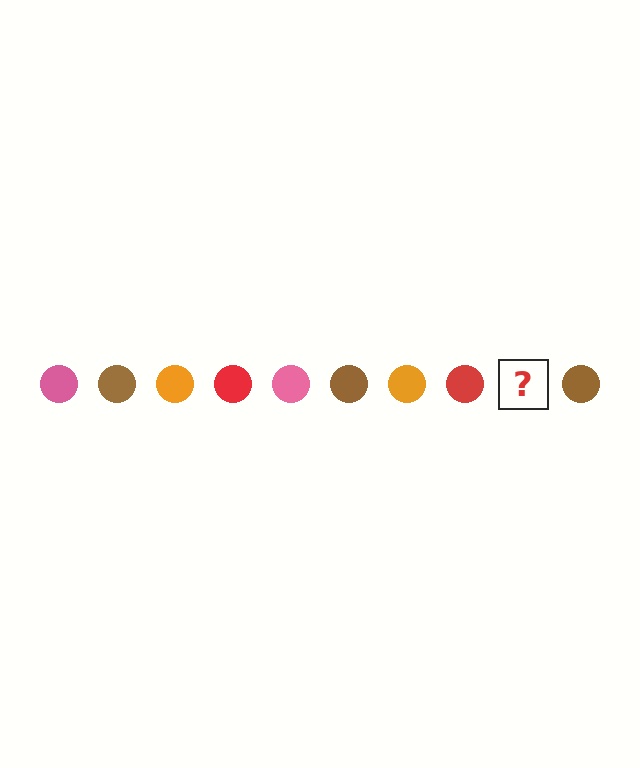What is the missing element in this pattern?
The missing element is a pink circle.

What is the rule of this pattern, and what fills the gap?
The rule is that the pattern cycles through pink, brown, orange, red circles. The gap should be filled with a pink circle.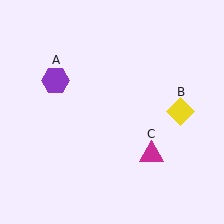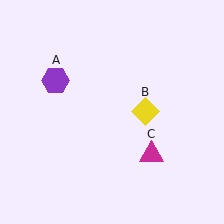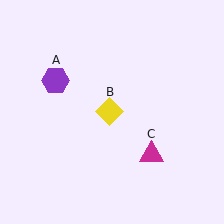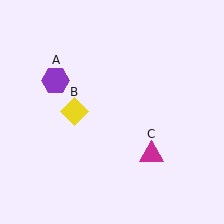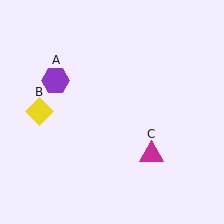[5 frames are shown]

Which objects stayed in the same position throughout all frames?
Purple hexagon (object A) and magenta triangle (object C) remained stationary.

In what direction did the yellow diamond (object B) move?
The yellow diamond (object B) moved left.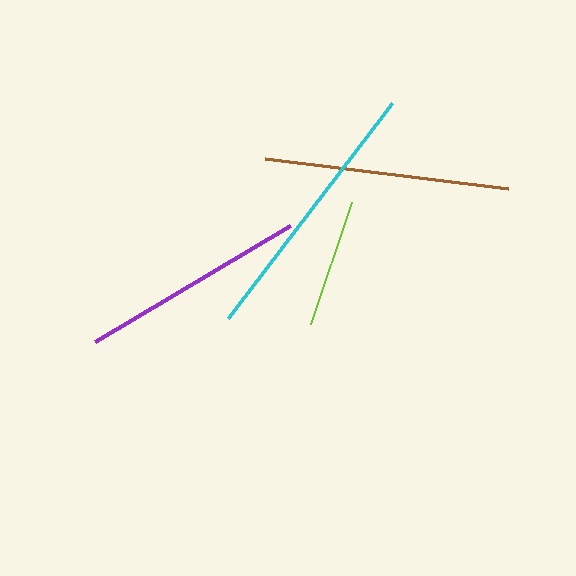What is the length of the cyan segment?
The cyan segment is approximately 271 pixels long.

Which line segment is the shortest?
The lime line is the shortest at approximately 128 pixels.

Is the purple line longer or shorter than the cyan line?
The cyan line is longer than the purple line.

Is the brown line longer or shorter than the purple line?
The brown line is longer than the purple line.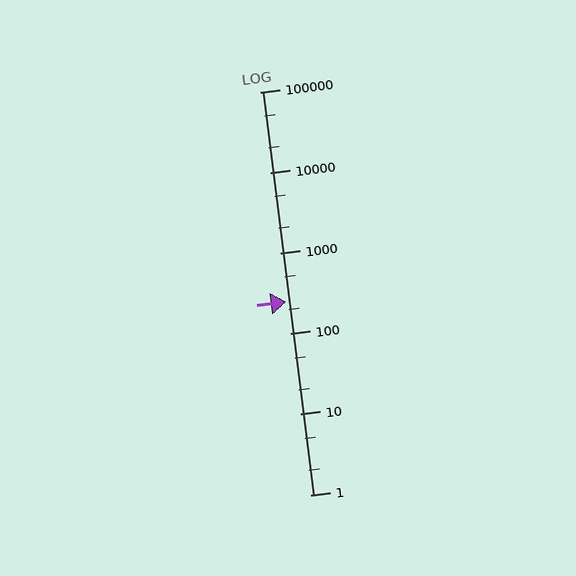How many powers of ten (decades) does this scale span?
The scale spans 5 decades, from 1 to 100000.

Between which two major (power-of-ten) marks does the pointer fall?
The pointer is between 100 and 1000.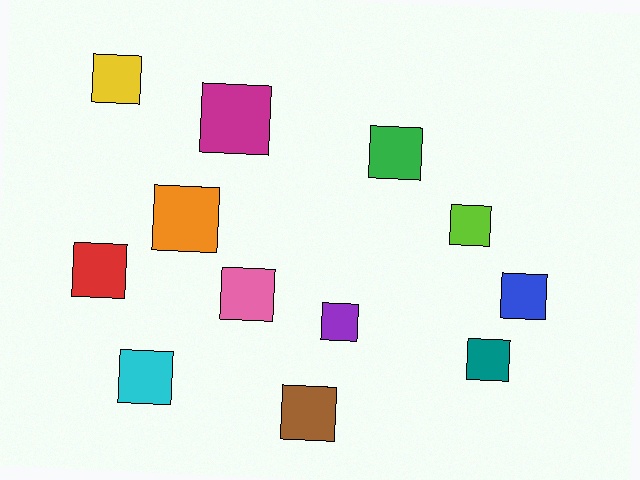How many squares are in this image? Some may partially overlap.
There are 12 squares.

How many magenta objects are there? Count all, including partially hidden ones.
There is 1 magenta object.